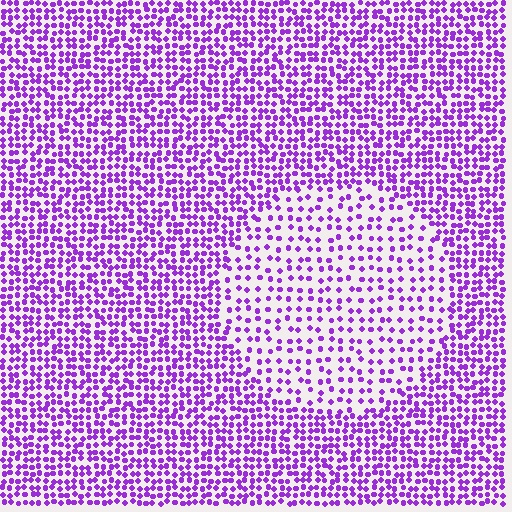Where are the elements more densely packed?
The elements are more densely packed outside the circle boundary.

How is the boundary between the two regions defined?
The boundary is defined by a change in element density (approximately 2.0x ratio). All elements are the same color, size, and shape.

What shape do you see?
I see a circle.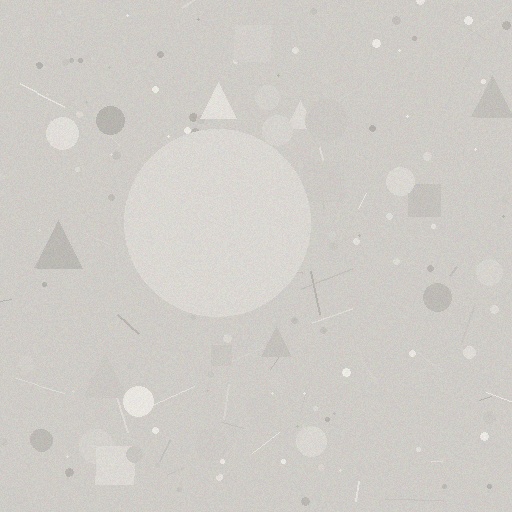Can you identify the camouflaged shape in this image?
The camouflaged shape is a circle.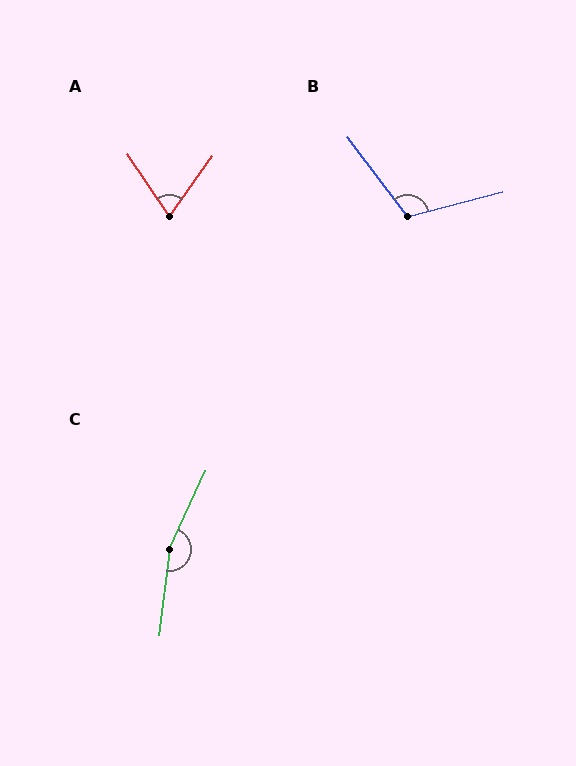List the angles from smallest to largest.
A (70°), B (112°), C (162°).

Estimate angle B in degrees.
Approximately 112 degrees.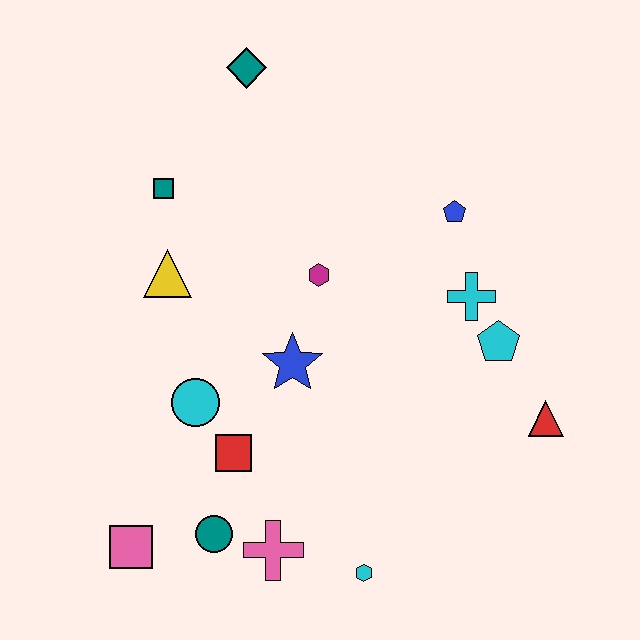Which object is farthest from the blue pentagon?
The pink square is farthest from the blue pentagon.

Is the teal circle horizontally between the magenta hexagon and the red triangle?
No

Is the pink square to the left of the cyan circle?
Yes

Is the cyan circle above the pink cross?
Yes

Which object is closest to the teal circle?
The pink cross is closest to the teal circle.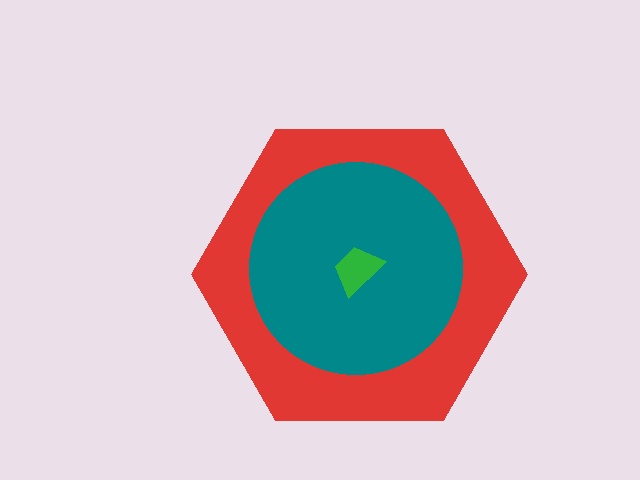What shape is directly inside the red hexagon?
The teal circle.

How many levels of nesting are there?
3.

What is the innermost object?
The green trapezoid.